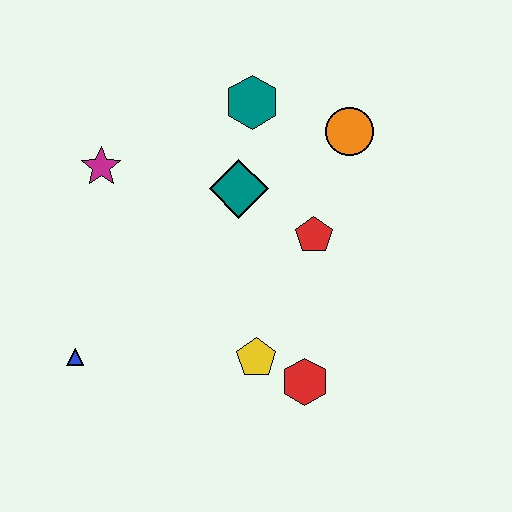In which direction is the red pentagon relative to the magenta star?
The red pentagon is to the right of the magenta star.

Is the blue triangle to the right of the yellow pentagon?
No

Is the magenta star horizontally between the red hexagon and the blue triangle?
Yes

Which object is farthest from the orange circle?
The blue triangle is farthest from the orange circle.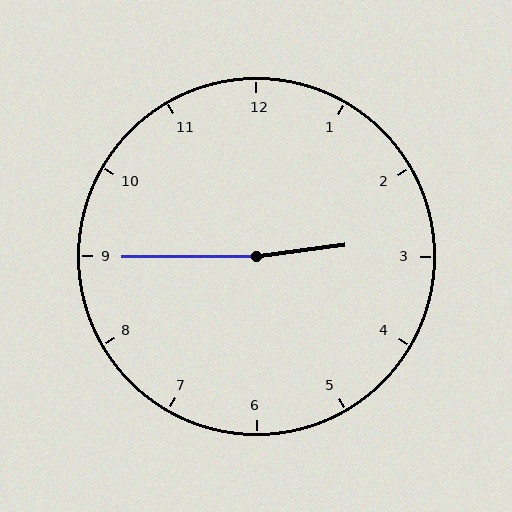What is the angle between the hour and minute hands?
Approximately 172 degrees.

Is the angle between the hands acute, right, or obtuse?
It is obtuse.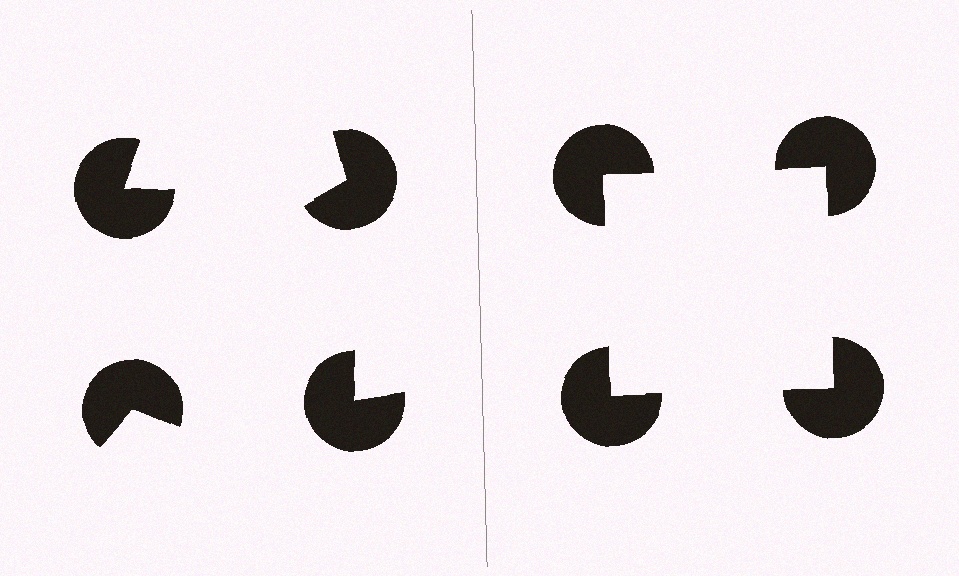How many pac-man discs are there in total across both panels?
8 — 4 on each side.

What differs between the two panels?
The pac-man discs are positioned identically on both sides; only the wedge orientations differ. On the right they align to a square; on the left they are misaligned.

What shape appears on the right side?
An illusory square.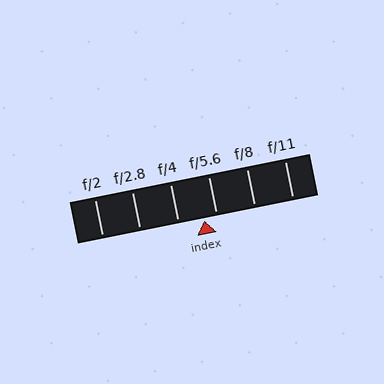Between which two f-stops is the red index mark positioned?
The index mark is between f/4 and f/5.6.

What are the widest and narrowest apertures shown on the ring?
The widest aperture shown is f/2 and the narrowest is f/11.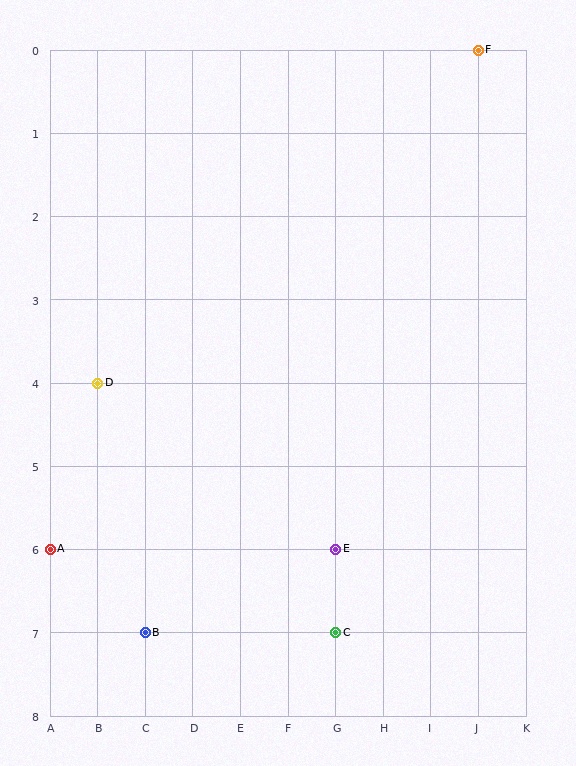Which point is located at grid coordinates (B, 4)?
Point D is at (B, 4).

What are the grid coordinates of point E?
Point E is at grid coordinates (G, 6).